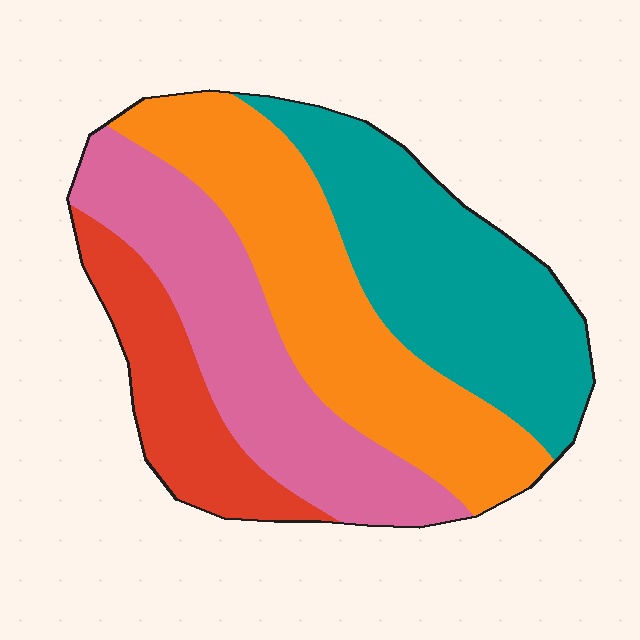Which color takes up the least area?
Red, at roughly 15%.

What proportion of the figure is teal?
Teal covers around 30% of the figure.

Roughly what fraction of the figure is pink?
Pink takes up about one quarter (1/4) of the figure.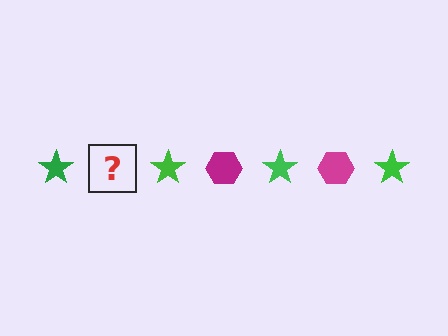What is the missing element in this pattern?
The missing element is a magenta hexagon.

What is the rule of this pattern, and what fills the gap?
The rule is that the pattern alternates between green star and magenta hexagon. The gap should be filled with a magenta hexagon.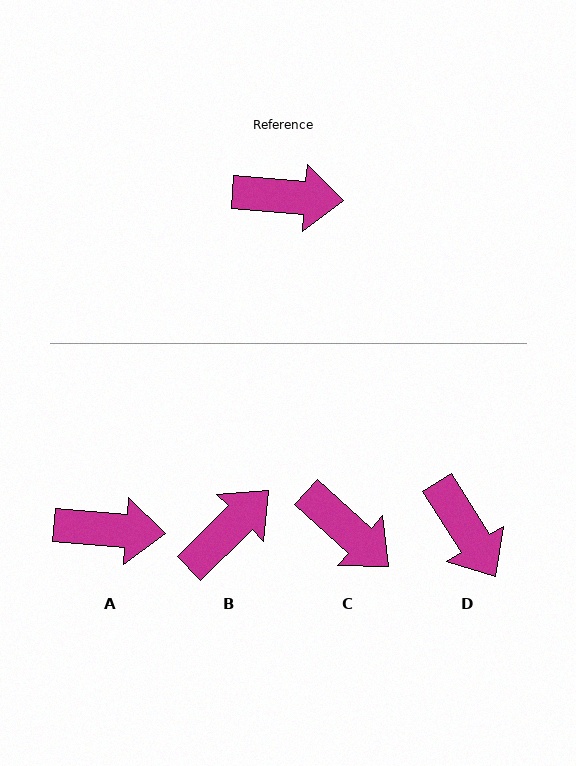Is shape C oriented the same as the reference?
No, it is off by about 38 degrees.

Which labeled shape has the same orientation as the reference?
A.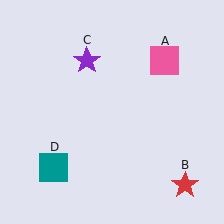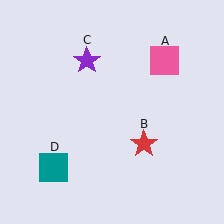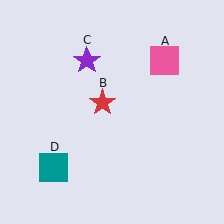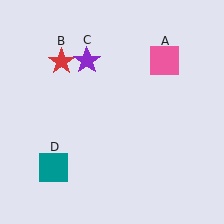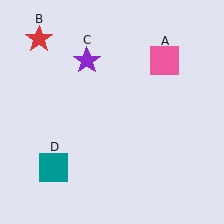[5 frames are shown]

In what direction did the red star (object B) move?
The red star (object B) moved up and to the left.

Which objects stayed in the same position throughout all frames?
Pink square (object A) and purple star (object C) and teal square (object D) remained stationary.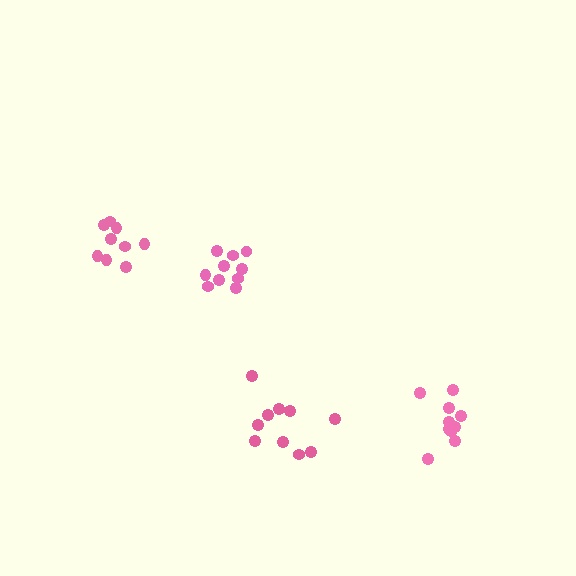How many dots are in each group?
Group 1: 10 dots, Group 2: 10 dots, Group 3: 10 dots, Group 4: 9 dots (39 total).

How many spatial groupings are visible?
There are 4 spatial groupings.